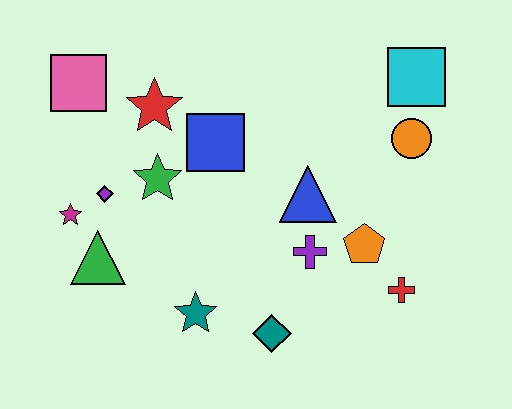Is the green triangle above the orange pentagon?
No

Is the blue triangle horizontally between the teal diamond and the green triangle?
No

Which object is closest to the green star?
The purple diamond is closest to the green star.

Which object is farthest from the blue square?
The red cross is farthest from the blue square.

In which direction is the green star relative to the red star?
The green star is below the red star.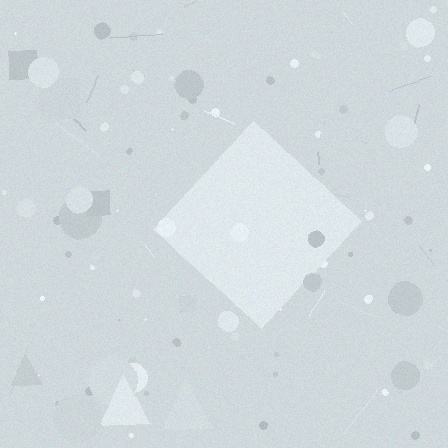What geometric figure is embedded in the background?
A diamond is embedded in the background.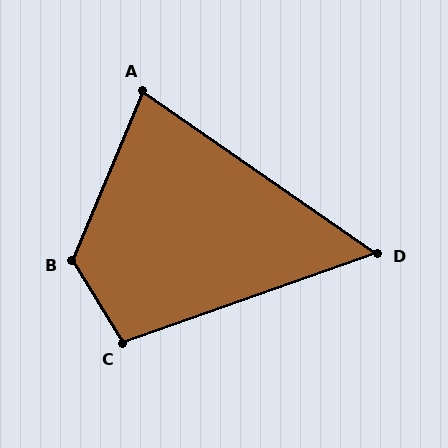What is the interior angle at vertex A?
Approximately 78 degrees (acute).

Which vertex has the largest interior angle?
B, at approximately 126 degrees.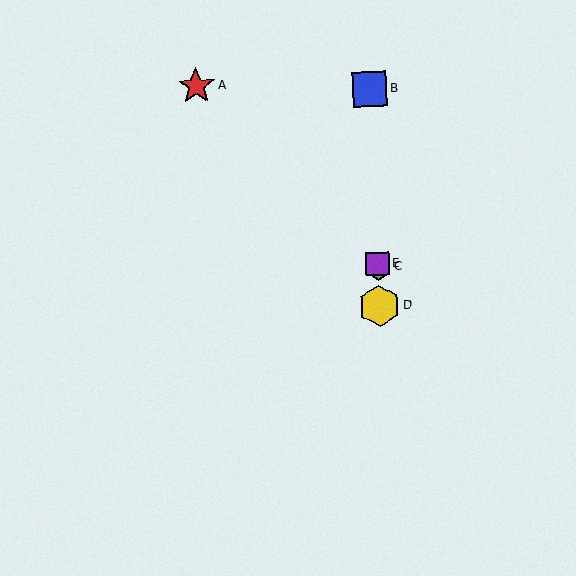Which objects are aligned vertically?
Objects B, C, D, E are aligned vertically.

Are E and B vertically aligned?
Yes, both are at x≈377.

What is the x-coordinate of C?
Object C is at x≈378.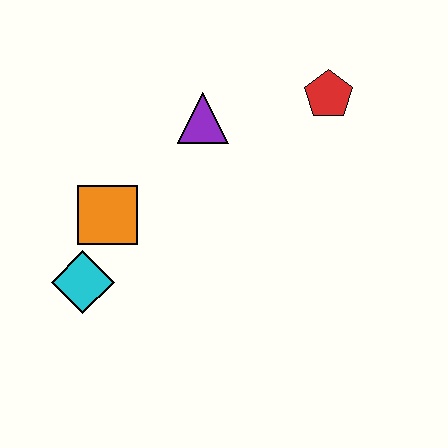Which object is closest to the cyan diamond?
The orange square is closest to the cyan diamond.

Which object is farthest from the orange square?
The red pentagon is farthest from the orange square.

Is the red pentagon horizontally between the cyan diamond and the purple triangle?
No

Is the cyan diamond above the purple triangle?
No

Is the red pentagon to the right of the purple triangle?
Yes